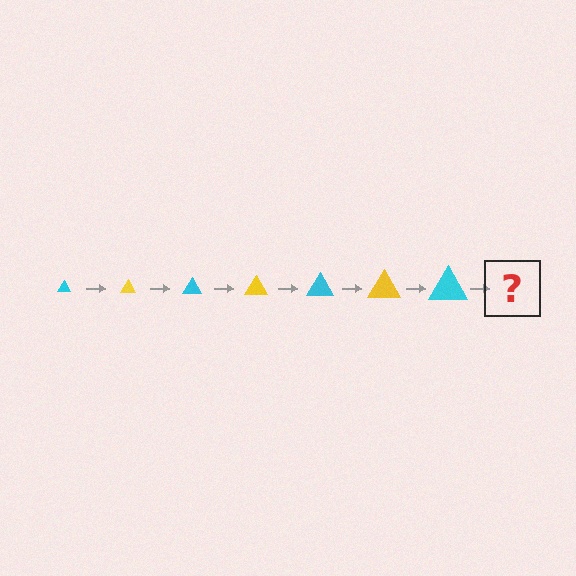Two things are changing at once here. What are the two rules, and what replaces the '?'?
The two rules are that the triangle grows larger each step and the color cycles through cyan and yellow. The '?' should be a yellow triangle, larger than the previous one.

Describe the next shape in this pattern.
It should be a yellow triangle, larger than the previous one.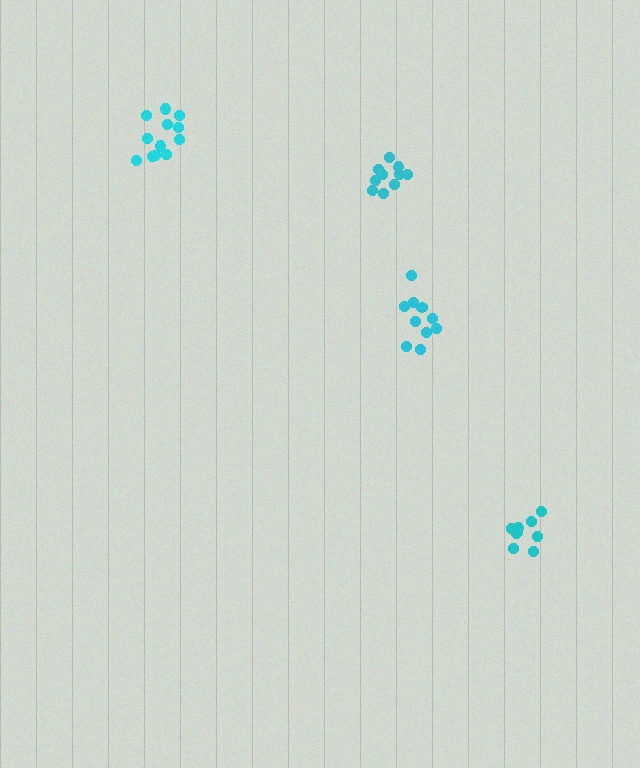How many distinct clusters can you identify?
There are 4 distinct clusters.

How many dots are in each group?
Group 1: 12 dots, Group 2: 9 dots, Group 3: 10 dots, Group 4: 10 dots (41 total).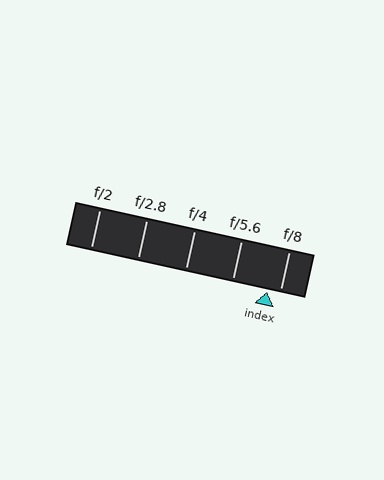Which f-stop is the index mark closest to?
The index mark is closest to f/8.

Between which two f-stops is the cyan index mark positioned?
The index mark is between f/5.6 and f/8.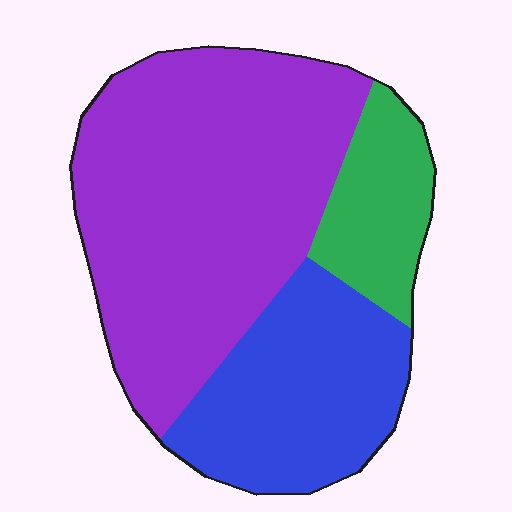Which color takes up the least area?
Green, at roughly 15%.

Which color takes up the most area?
Purple, at roughly 55%.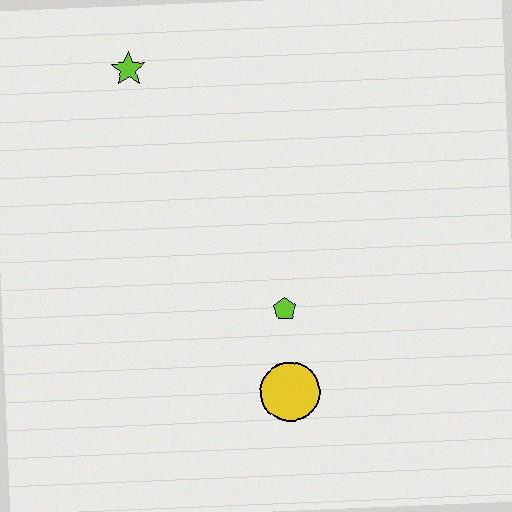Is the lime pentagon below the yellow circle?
No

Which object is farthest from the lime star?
The yellow circle is farthest from the lime star.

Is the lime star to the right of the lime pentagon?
No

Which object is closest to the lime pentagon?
The yellow circle is closest to the lime pentagon.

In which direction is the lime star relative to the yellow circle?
The lime star is above the yellow circle.